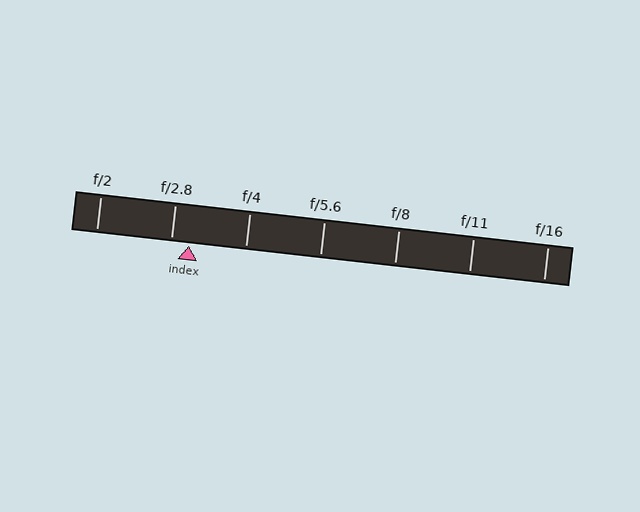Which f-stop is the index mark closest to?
The index mark is closest to f/2.8.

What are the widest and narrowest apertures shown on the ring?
The widest aperture shown is f/2 and the narrowest is f/16.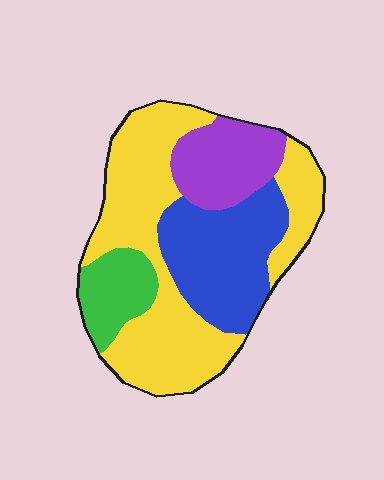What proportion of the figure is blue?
Blue takes up between a sixth and a third of the figure.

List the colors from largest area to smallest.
From largest to smallest: yellow, blue, purple, green.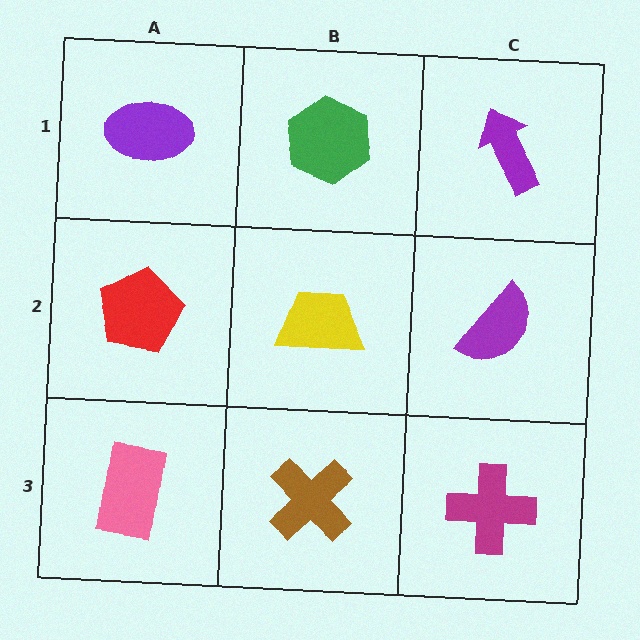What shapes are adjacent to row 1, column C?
A purple semicircle (row 2, column C), a green hexagon (row 1, column B).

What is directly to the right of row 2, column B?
A purple semicircle.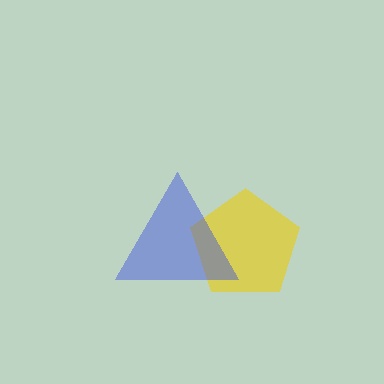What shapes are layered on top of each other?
The layered shapes are: a yellow pentagon, a blue triangle.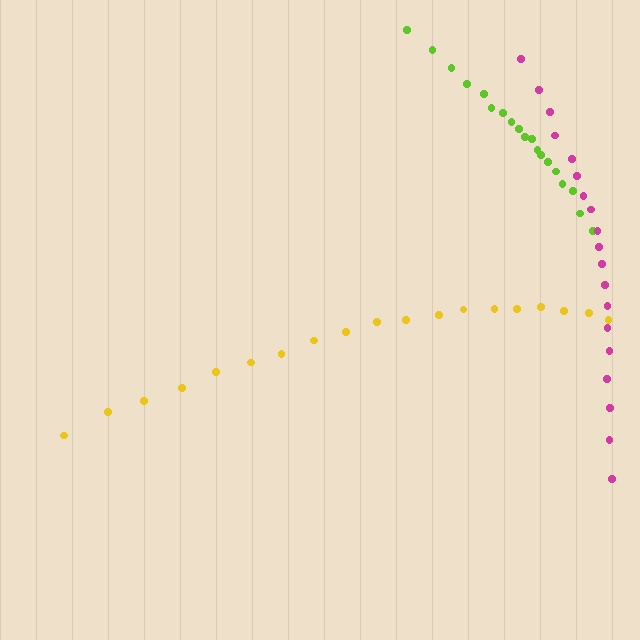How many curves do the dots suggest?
There are 3 distinct paths.